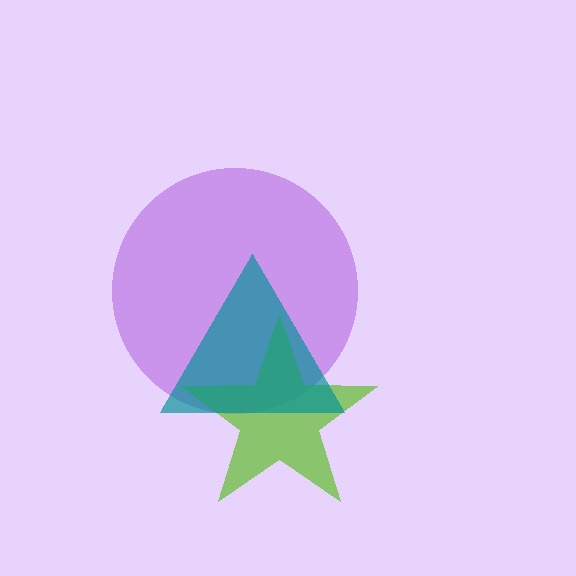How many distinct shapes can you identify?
There are 3 distinct shapes: a purple circle, a lime star, a teal triangle.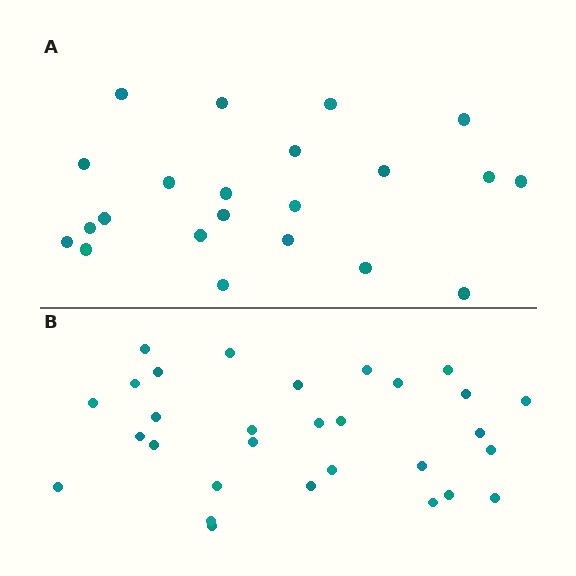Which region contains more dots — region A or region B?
Region B (the bottom region) has more dots.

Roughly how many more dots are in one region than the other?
Region B has roughly 8 or so more dots than region A.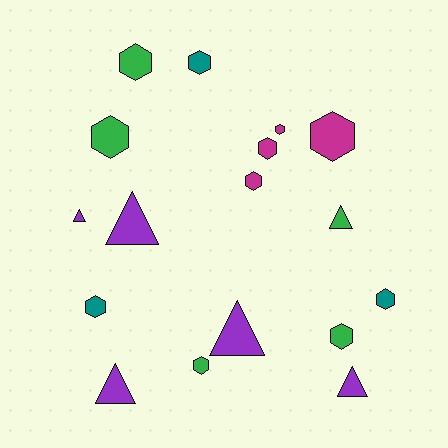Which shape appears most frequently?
Hexagon, with 11 objects.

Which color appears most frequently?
Green, with 5 objects.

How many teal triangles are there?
There are no teal triangles.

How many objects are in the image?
There are 17 objects.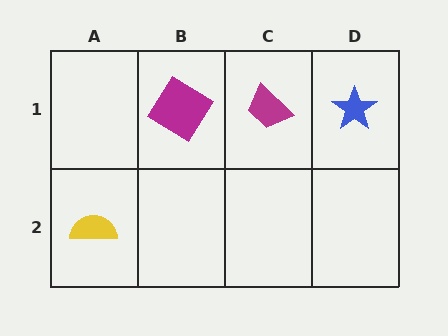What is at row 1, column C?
A magenta trapezoid.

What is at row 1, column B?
A magenta diamond.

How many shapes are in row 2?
1 shape.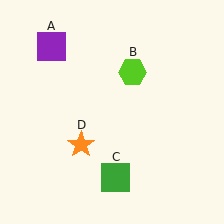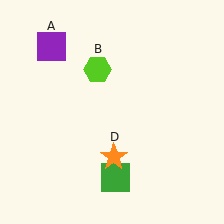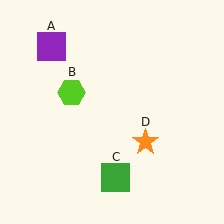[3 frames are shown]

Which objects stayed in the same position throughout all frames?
Purple square (object A) and green square (object C) remained stationary.